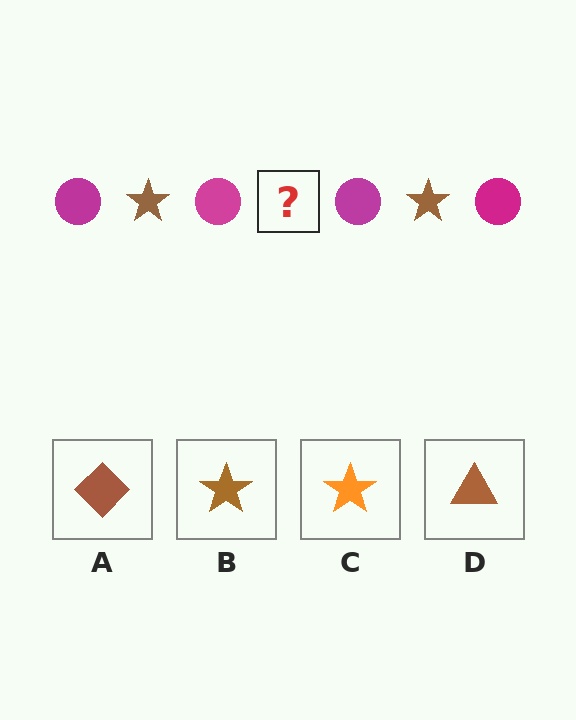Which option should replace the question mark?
Option B.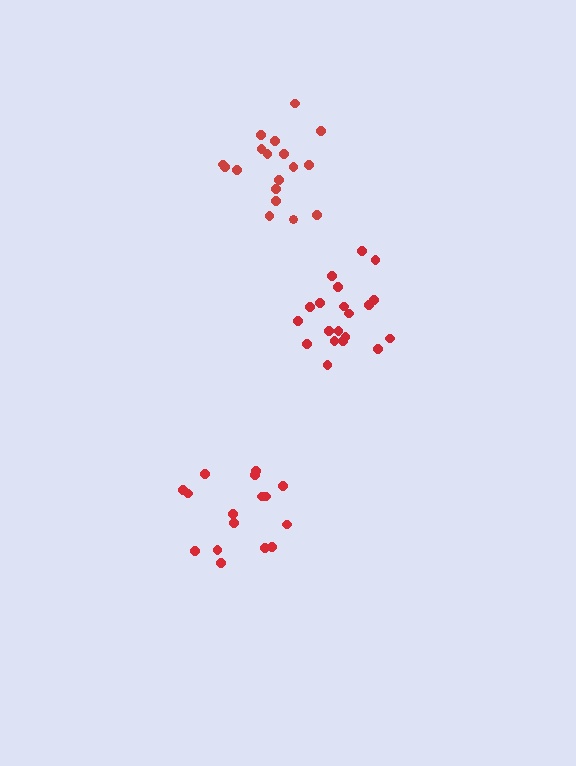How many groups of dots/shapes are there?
There are 3 groups.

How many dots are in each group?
Group 1: 18 dots, Group 2: 20 dots, Group 3: 16 dots (54 total).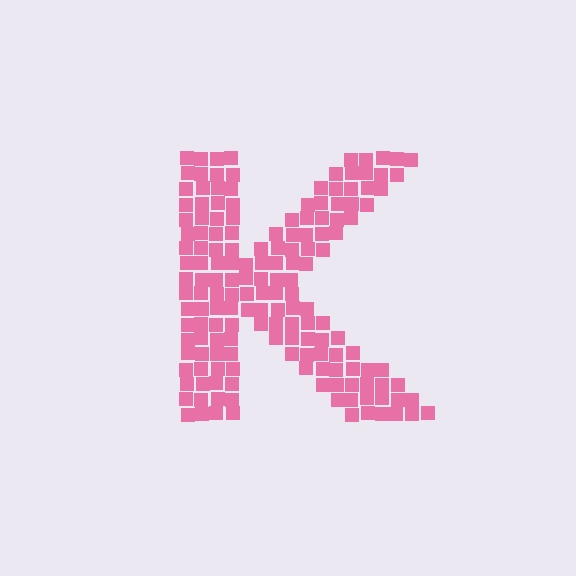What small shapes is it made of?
It is made of small squares.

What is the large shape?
The large shape is the letter K.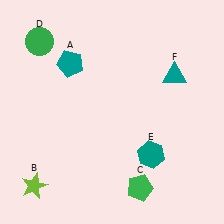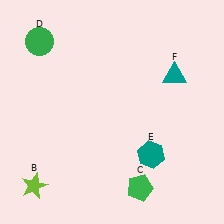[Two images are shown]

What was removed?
The teal pentagon (A) was removed in Image 2.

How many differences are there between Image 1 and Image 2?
There is 1 difference between the two images.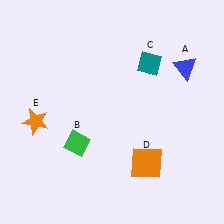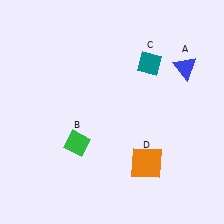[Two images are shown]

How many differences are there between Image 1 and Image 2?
There is 1 difference between the two images.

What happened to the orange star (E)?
The orange star (E) was removed in Image 2. It was in the bottom-left area of Image 1.